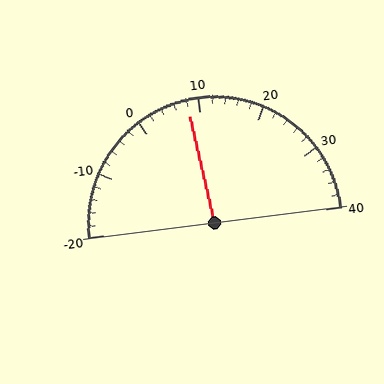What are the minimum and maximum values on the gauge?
The gauge ranges from -20 to 40.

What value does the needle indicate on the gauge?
The needle indicates approximately 8.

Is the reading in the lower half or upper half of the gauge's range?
The reading is in the lower half of the range (-20 to 40).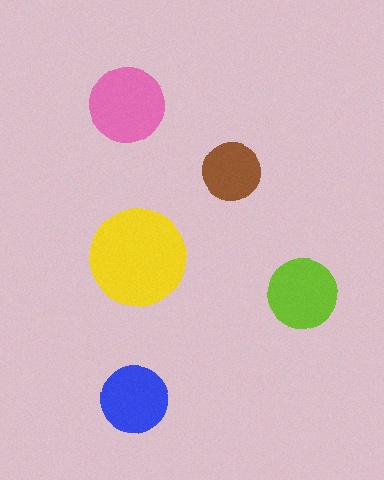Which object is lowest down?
The blue circle is bottommost.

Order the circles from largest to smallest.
the yellow one, the pink one, the lime one, the blue one, the brown one.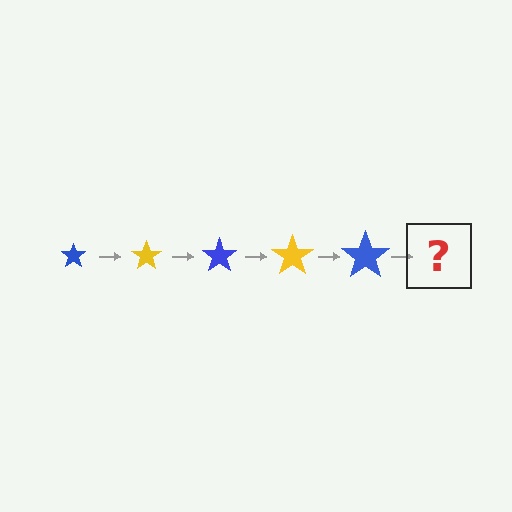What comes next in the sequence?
The next element should be a yellow star, larger than the previous one.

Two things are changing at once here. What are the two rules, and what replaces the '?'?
The two rules are that the star grows larger each step and the color cycles through blue and yellow. The '?' should be a yellow star, larger than the previous one.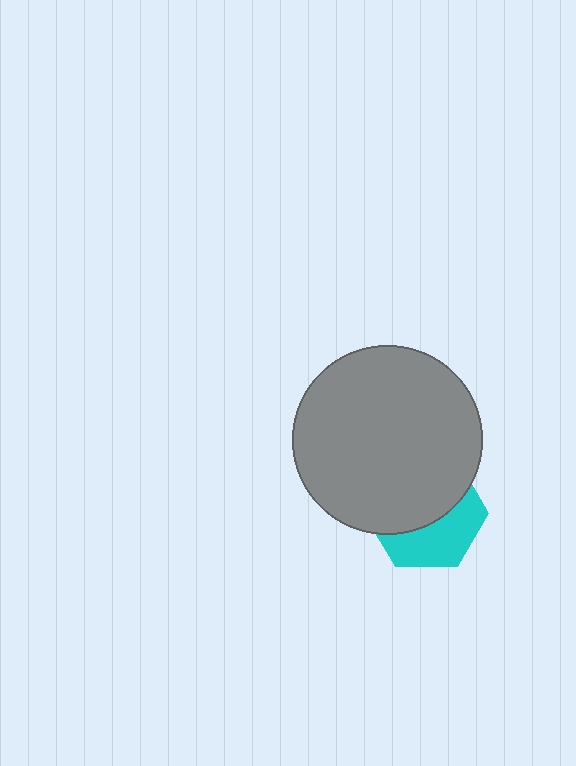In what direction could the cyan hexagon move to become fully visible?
The cyan hexagon could move down. That would shift it out from behind the gray circle entirely.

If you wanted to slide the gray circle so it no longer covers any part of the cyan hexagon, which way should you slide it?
Slide it up — that is the most direct way to separate the two shapes.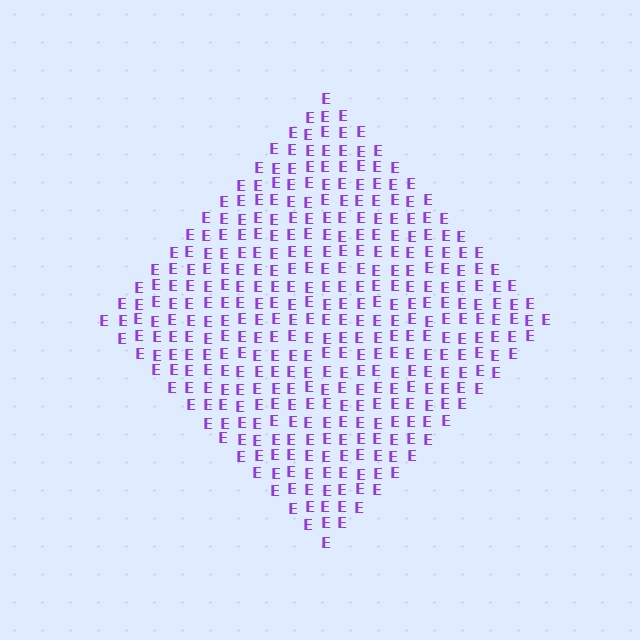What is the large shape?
The large shape is a diamond.